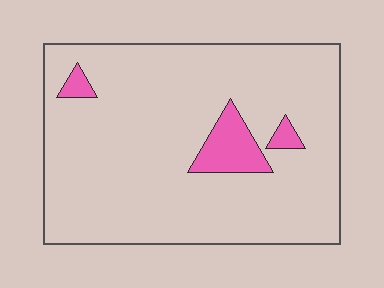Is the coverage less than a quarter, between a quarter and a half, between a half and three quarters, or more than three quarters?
Less than a quarter.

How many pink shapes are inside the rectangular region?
3.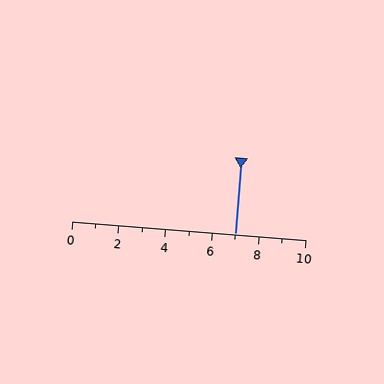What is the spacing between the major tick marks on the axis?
The major ticks are spaced 2 apart.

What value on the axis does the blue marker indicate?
The marker indicates approximately 7.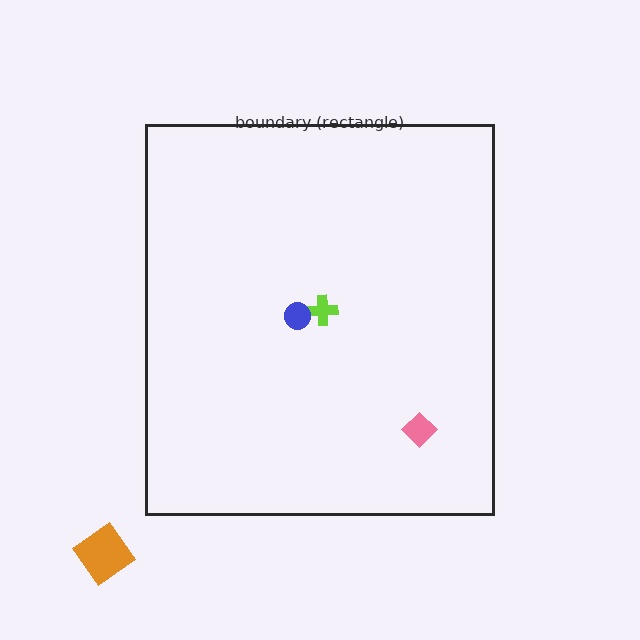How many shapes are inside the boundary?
3 inside, 1 outside.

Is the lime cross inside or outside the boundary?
Inside.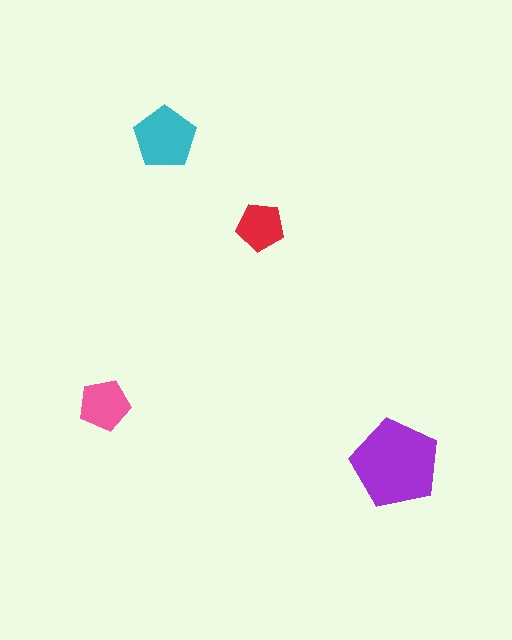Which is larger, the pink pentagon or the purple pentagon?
The purple one.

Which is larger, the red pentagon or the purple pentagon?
The purple one.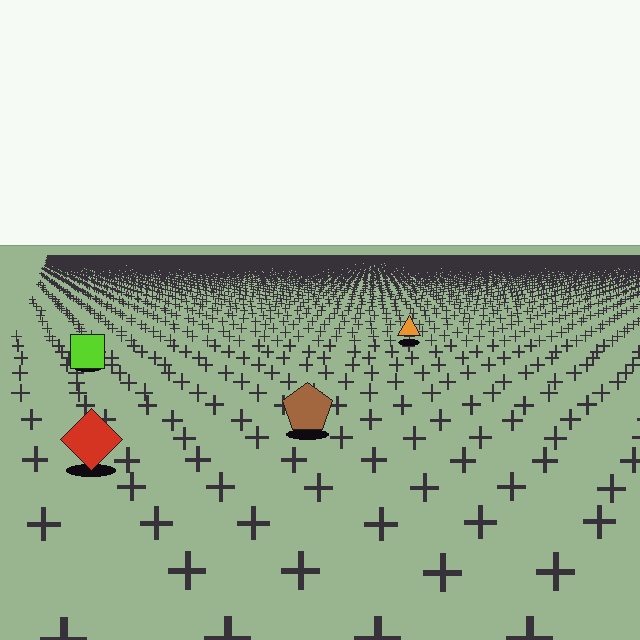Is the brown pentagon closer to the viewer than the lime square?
Yes. The brown pentagon is closer — you can tell from the texture gradient: the ground texture is coarser near it.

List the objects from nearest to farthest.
From nearest to farthest: the red diamond, the brown pentagon, the lime square, the orange triangle.